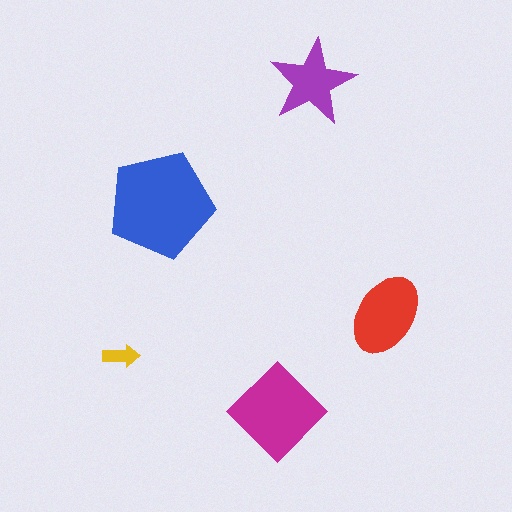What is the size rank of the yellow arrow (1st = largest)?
5th.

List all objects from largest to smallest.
The blue pentagon, the magenta diamond, the red ellipse, the purple star, the yellow arrow.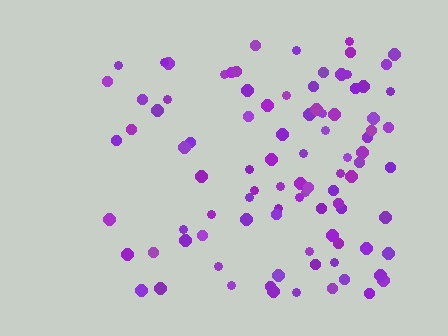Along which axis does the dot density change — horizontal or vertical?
Horizontal.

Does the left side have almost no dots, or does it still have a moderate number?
Still a moderate number, just noticeably fewer than the right.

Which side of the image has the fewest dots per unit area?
The left.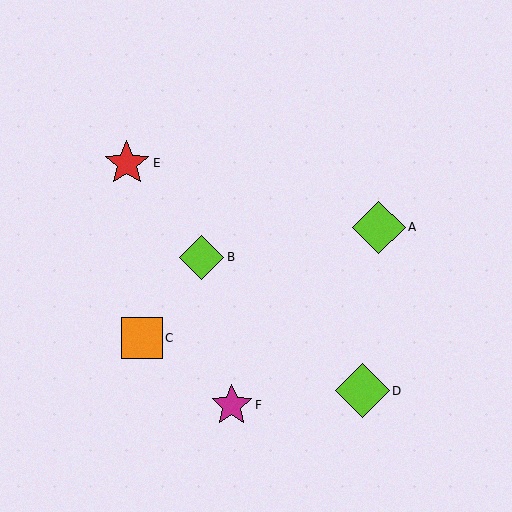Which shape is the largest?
The lime diamond (labeled D) is the largest.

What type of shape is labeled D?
Shape D is a lime diamond.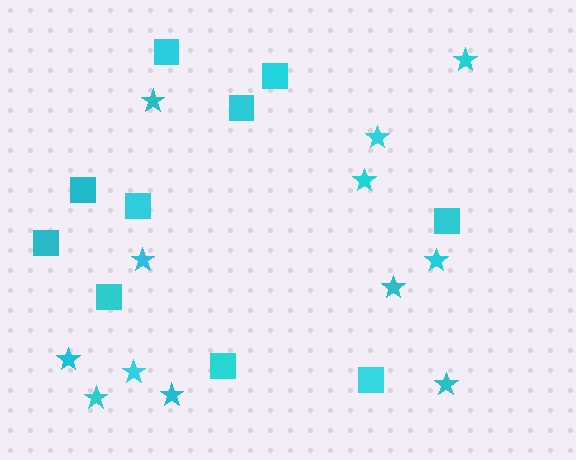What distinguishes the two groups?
There are 2 groups: one group of stars (12) and one group of squares (10).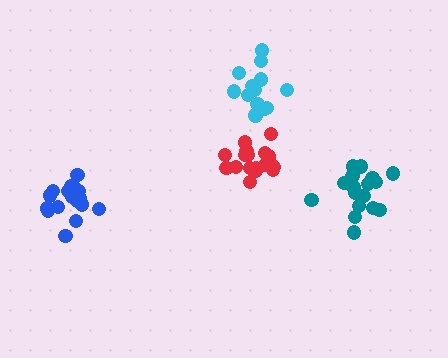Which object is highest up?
The cyan cluster is topmost.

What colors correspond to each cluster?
The clusters are colored: teal, cyan, blue, red.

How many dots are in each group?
Group 1: 17 dots, Group 2: 14 dots, Group 3: 18 dots, Group 4: 18 dots (67 total).